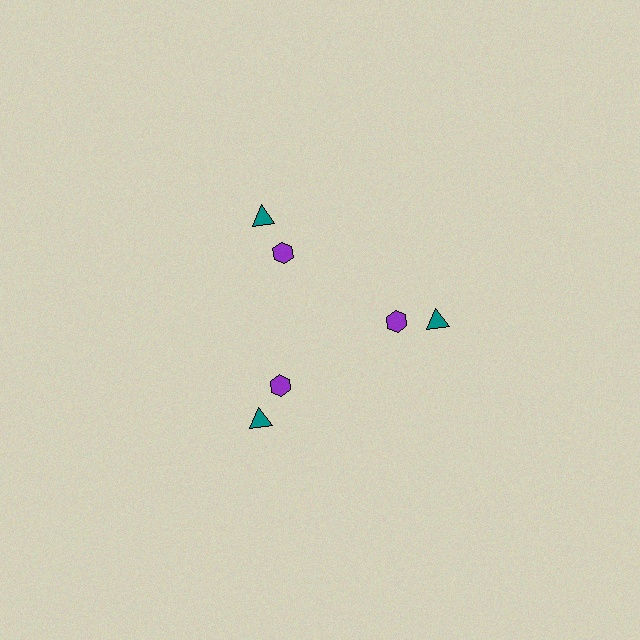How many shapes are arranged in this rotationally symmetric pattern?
There are 6 shapes, arranged in 3 groups of 2.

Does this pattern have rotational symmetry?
Yes, this pattern has 3-fold rotational symmetry. It looks the same after rotating 120 degrees around the center.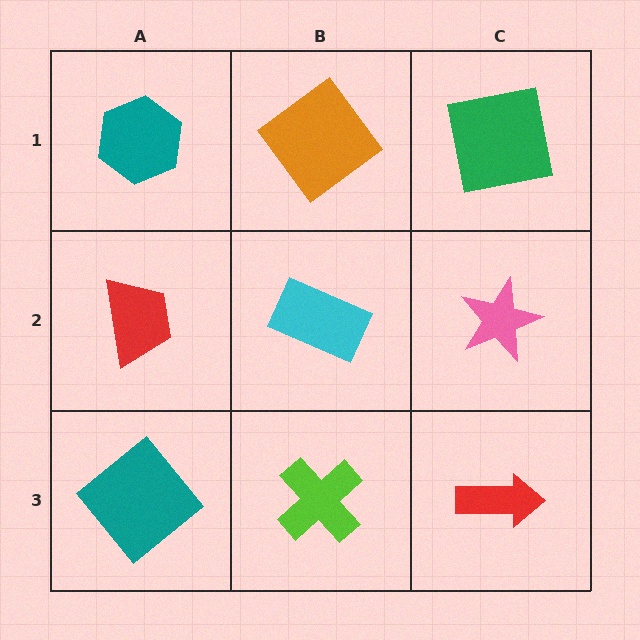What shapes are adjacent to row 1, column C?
A pink star (row 2, column C), an orange diamond (row 1, column B).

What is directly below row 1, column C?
A pink star.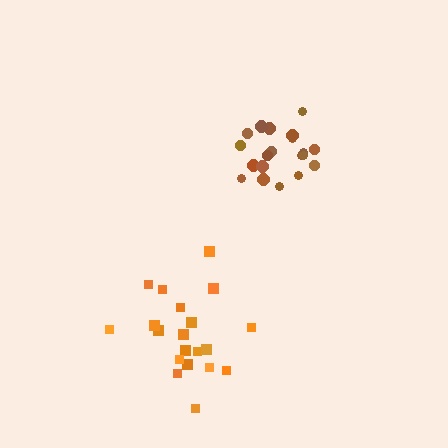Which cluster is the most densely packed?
Brown.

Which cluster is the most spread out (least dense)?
Orange.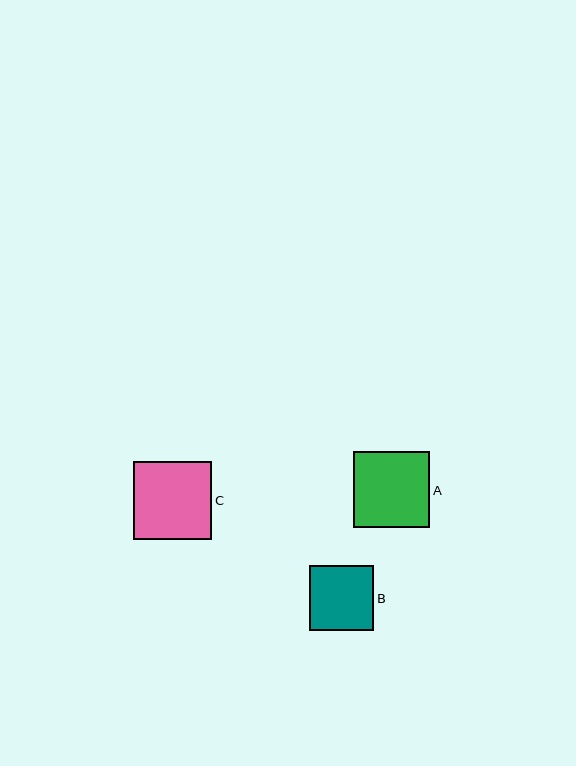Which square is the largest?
Square C is the largest with a size of approximately 78 pixels.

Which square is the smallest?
Square B is the smallest with a size of approximately 65 pixels.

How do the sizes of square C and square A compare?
Square C and square A are approximately the same size.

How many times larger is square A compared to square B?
Square A is approximately 1.2 times the size of square B.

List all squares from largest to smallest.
From largest to smallest: C, A, B.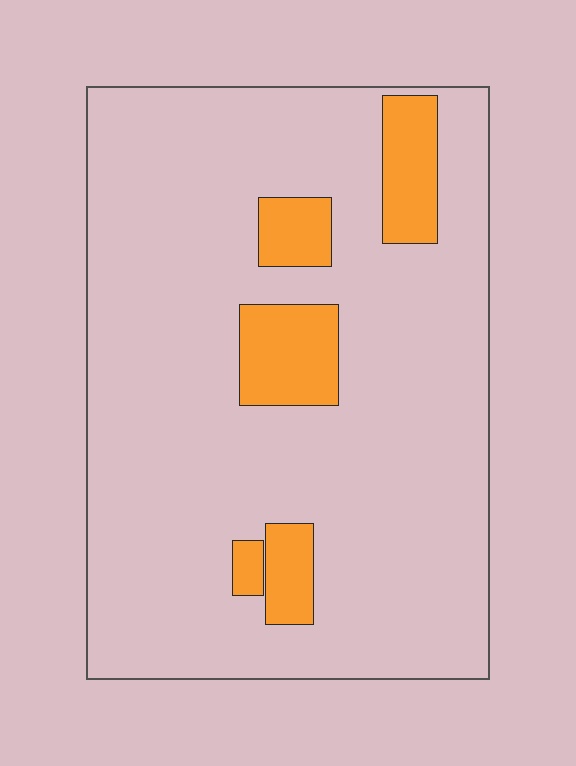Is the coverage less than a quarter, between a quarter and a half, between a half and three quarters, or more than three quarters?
Less than a quarter.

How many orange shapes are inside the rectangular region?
5.